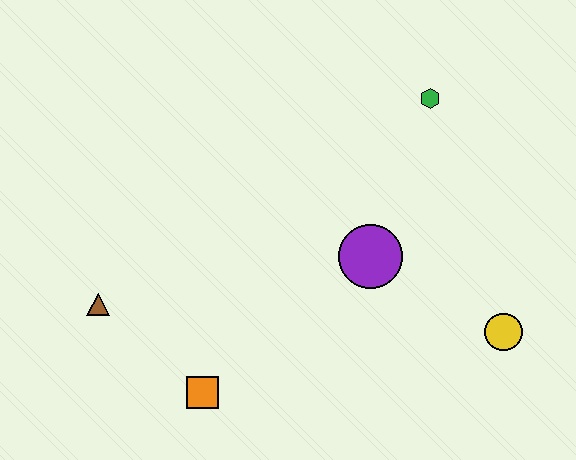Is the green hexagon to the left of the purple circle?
No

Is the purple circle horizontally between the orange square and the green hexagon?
Yes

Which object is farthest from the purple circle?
The brown triangle is farthest from the purple circle.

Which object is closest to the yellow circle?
The purple circle is closest to the yellow circle.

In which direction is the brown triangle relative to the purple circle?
The brown triangle is to the left of the purple circle.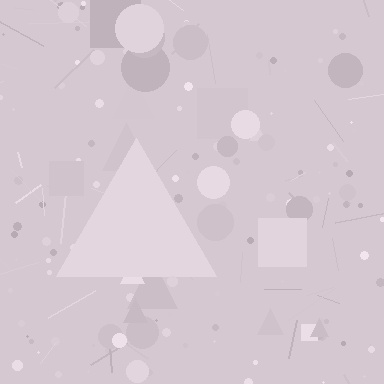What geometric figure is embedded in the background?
A triangle is embedded in the background.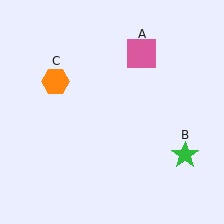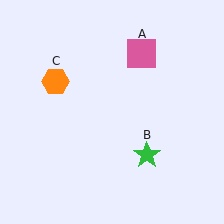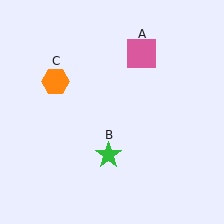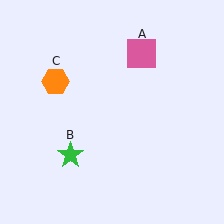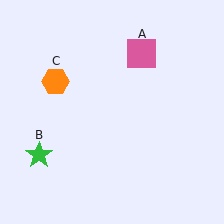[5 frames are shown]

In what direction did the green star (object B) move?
The green star (object B) moved left.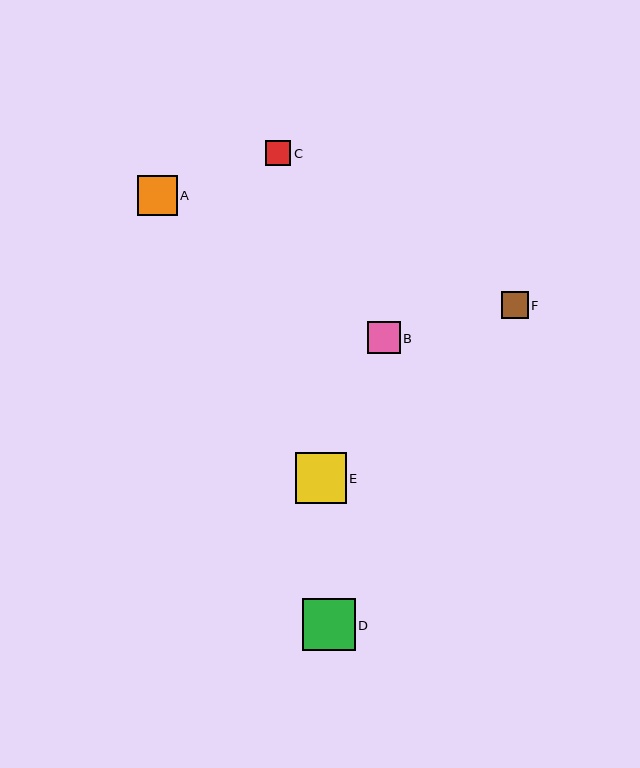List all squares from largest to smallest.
From largest to smallest: D, E, A, B, F, C.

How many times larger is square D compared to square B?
Square D is approximately 1.6 times the size of square B.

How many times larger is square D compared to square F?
Square D is approximately 1.9 times the size of square F.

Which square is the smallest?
Square C is the smallest with a size of approximately 26 pixels.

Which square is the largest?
Square D is the largest with a size of approximately 52 pixels.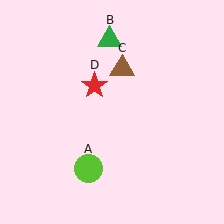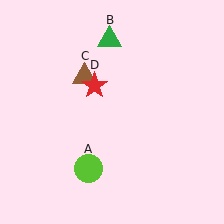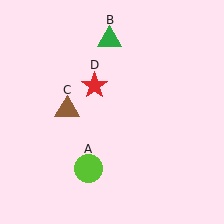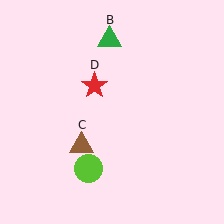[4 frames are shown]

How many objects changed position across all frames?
1 object changed position: brown triangle (object C).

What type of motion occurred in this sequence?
The brown triangle (object C) rotated counterclockwise around the center of the scene.